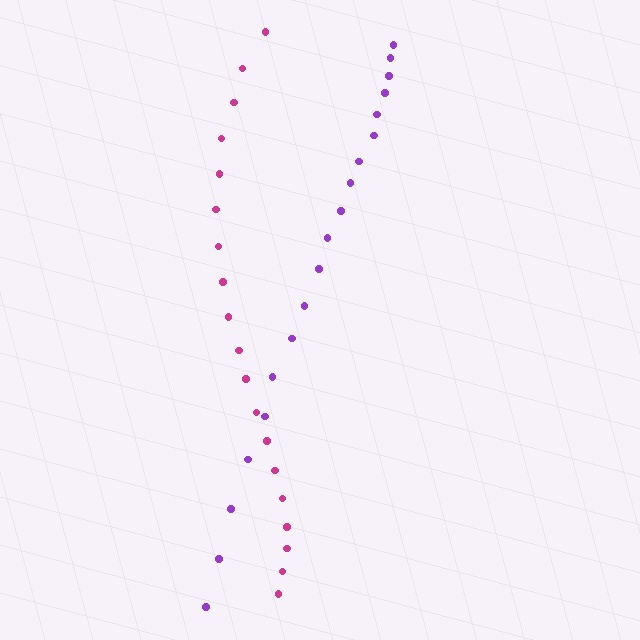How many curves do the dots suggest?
There are 2 distinct paths.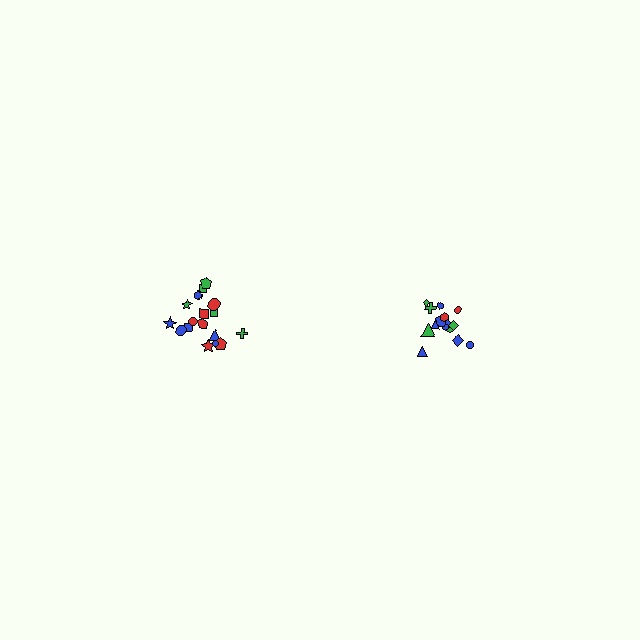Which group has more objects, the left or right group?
The left group.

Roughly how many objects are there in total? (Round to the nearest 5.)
Roughly 35 objects in total.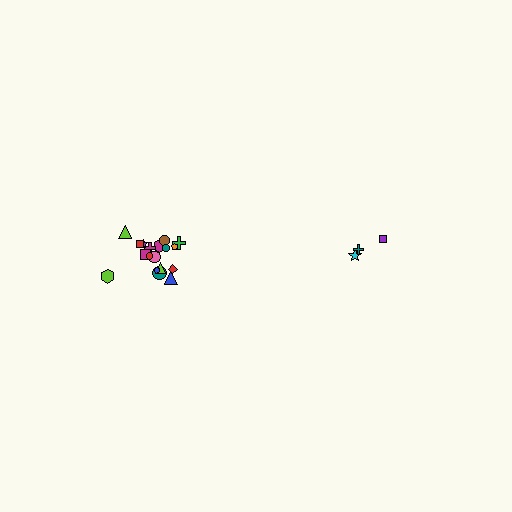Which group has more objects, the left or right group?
The left group.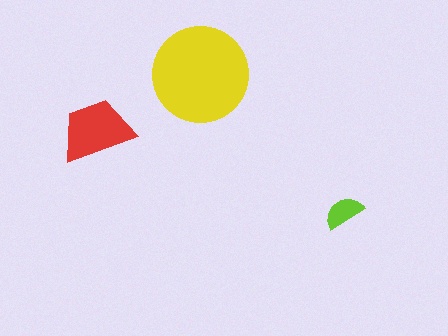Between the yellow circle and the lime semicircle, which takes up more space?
The yellow circle.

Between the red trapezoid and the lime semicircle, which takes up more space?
The red trapezoid.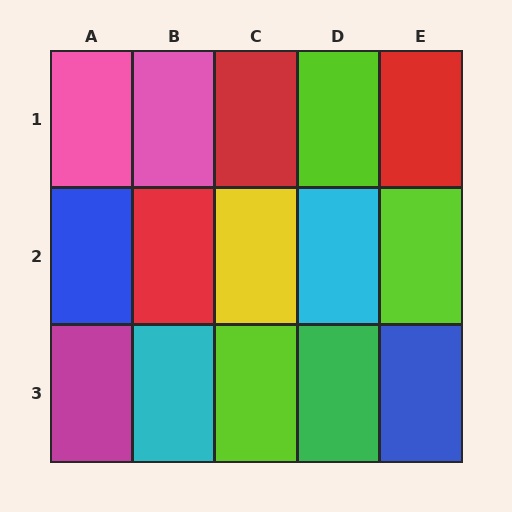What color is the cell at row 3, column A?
Magenta.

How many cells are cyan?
2 cells are cyan.